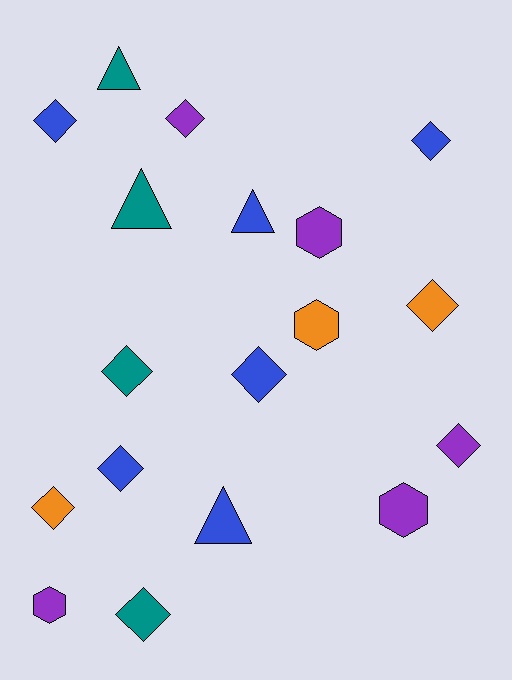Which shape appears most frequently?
Diamond, with 10 objects.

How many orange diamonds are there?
There are 2 orange diamonds.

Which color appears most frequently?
Blue, with 6 objects.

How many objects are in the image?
There are 18 objects.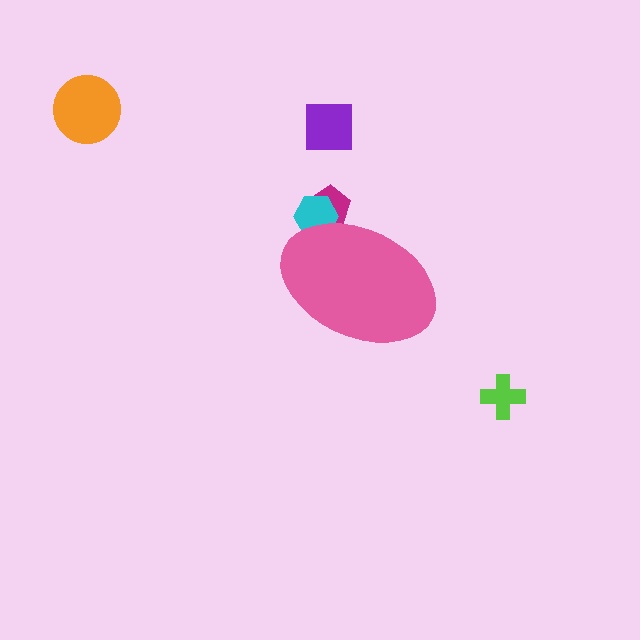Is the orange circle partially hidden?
No, the orange circle is fully visible.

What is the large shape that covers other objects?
A pink ellipse.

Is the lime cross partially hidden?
No, the lime cross is fully visible.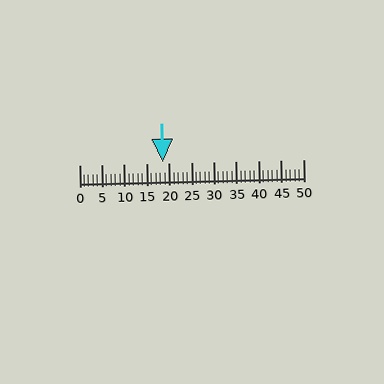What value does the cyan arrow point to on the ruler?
The cyan arrow points to approximately 19.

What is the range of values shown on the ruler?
The ruler shows values from 0 to 50.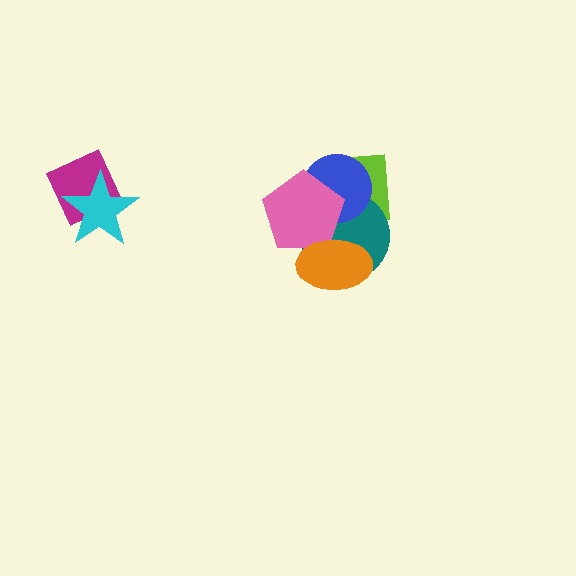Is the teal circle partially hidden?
Yes, it is partially covered by another shape.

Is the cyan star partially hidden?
No, no other shape covers it.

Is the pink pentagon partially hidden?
Yes, it is partially covered by another shape.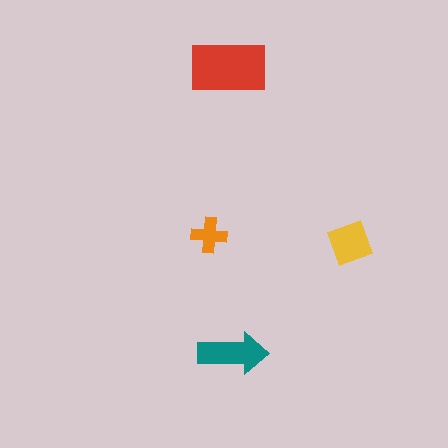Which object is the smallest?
The orange cross.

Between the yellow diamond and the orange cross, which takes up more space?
The yellow diamond.